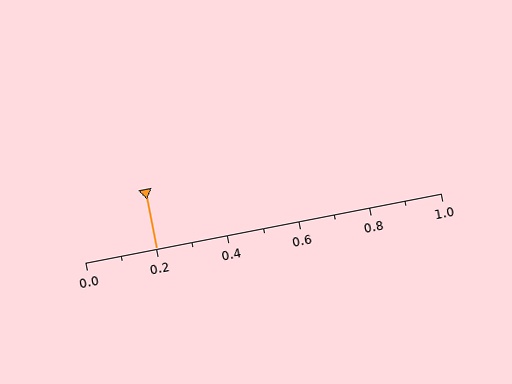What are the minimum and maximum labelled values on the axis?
The axis runs from 0.0 to 1.0.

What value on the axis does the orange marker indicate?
The marker indicates approximately 0.2.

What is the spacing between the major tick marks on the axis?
The major ticks are spaced 0.2 apart.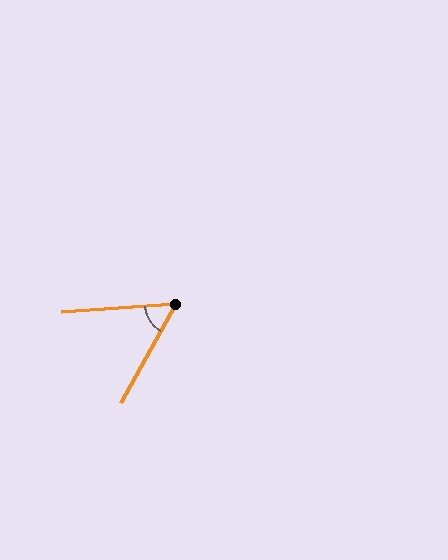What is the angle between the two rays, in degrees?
Approximately 57 degrees.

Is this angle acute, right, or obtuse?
It is acute.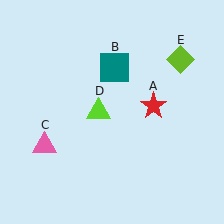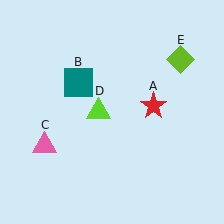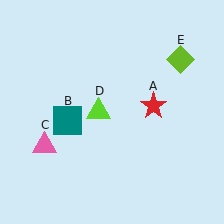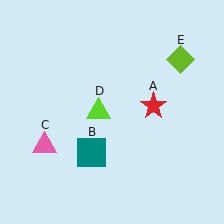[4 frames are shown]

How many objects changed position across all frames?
1 object changed position: teal square (object B).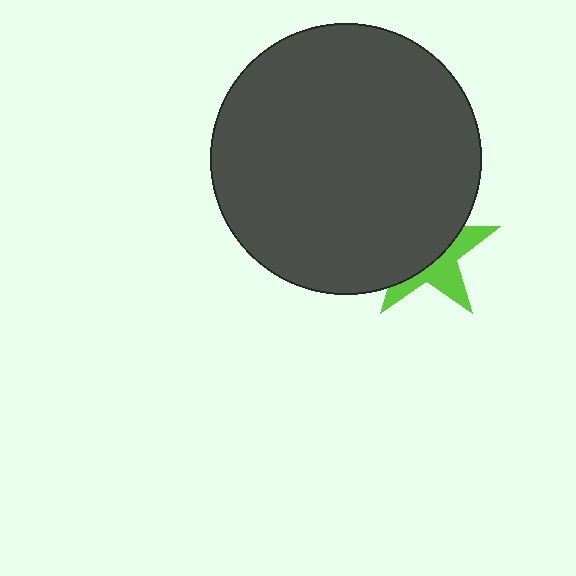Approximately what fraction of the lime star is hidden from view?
Roughly 60% of the lime star is hidden behind the dark gray circle.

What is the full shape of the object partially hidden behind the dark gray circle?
The partially hidden object is a lime star.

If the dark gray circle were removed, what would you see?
You would see the complete lime star.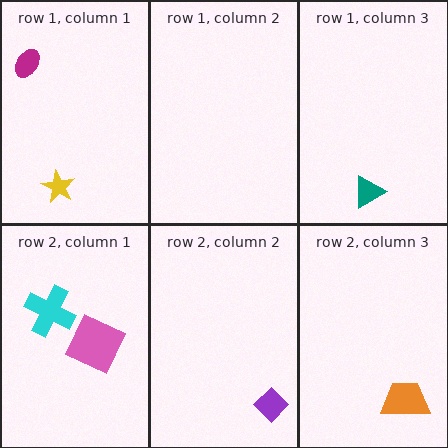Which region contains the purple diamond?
The row 2, column 2 region.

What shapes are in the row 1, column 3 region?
The teal triangle.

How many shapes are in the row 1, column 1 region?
2.